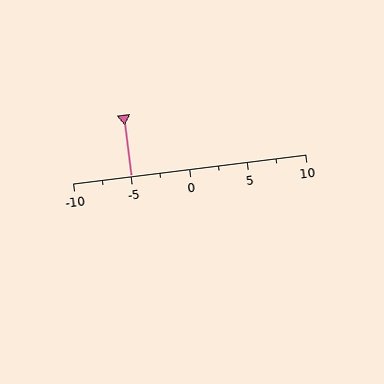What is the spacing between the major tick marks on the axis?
The major ticks are spaced 5 apart.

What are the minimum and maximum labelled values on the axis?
The axis runs from -10 to 10.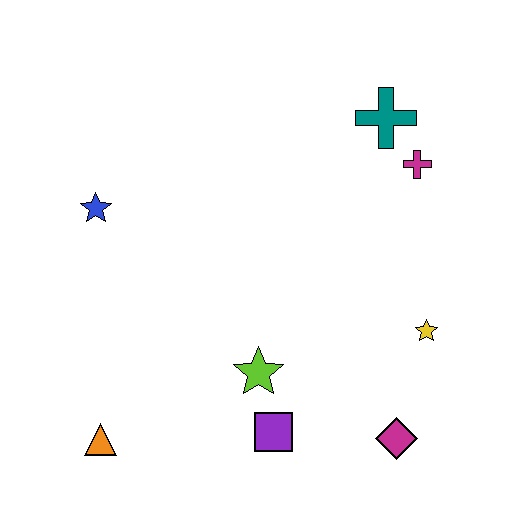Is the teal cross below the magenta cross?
No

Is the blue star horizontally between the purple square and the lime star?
No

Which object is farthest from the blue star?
The magenta diamond is farthest from the blue star.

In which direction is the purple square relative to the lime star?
The purple square is below the lime star.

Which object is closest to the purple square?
The lime star is closest to the purple square.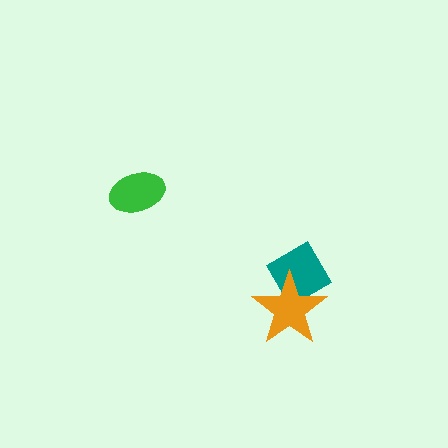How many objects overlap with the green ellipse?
0 objects overlap with the green ellipse.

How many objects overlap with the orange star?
1 object overlaps with the orange star.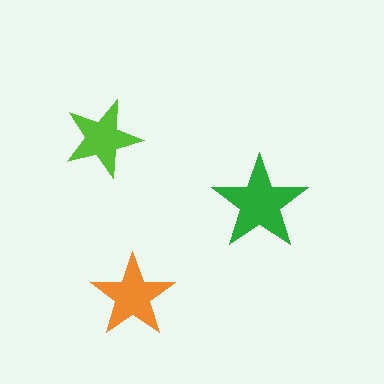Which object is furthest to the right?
The green star is rightmost.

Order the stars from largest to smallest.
the green one, the orange one, the lime one.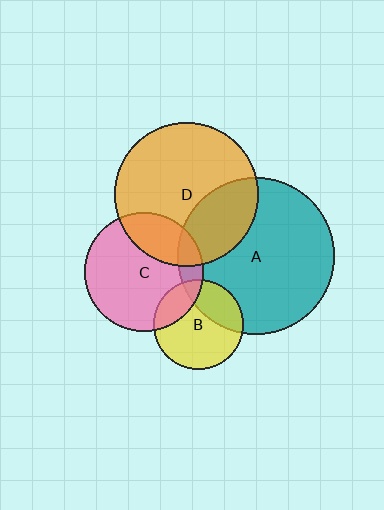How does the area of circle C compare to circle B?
Approximately 1.8 times.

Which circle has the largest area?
Circle A (teal).